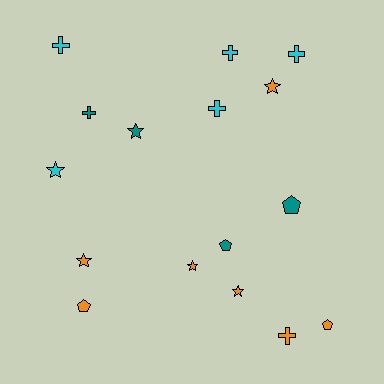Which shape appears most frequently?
Cross, with 6 objects.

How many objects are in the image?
There are 16 objects.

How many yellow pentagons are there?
There are no yellow pentagons.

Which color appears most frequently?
Orange, with 7 objects.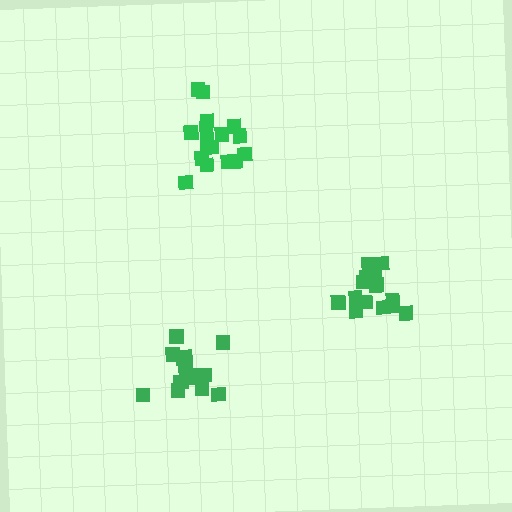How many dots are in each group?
Group 1: 16 dots, Group 2: 15 dots, Group 3: 15 dots (46 total).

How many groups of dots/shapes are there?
There are 3 groups.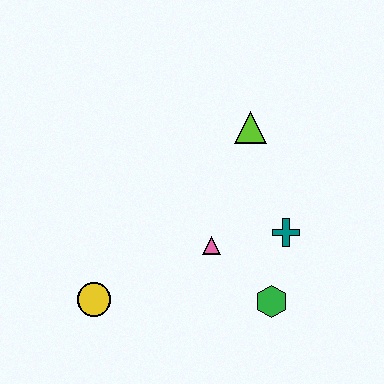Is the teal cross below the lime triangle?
Yes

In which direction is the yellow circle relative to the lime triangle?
The yellow circle is below the lime triangle.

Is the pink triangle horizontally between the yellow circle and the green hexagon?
Yes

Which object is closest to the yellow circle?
The pink triangle is closest to the yellow circle.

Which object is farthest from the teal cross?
The yellow circle is farthest from the teal cross.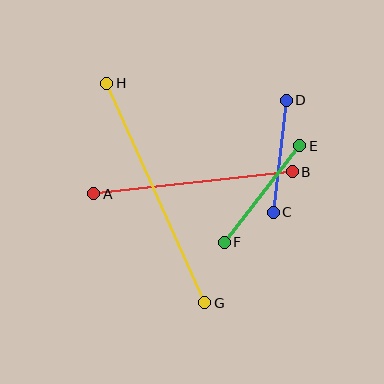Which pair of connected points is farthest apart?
Points G and H are farthest apart.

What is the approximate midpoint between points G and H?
The midpoint is at approximately (156, 193) pixels.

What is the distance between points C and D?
The distance is approximately 113 pixels.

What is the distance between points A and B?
The distance is approximately 200 pixels.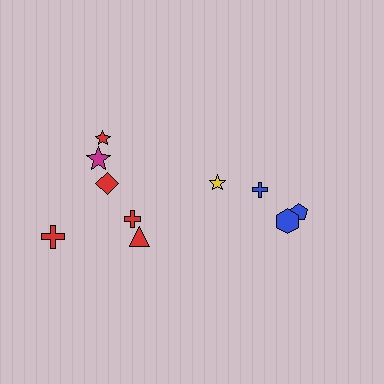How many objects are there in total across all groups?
There are 10 objects.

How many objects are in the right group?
There are 4 objects.